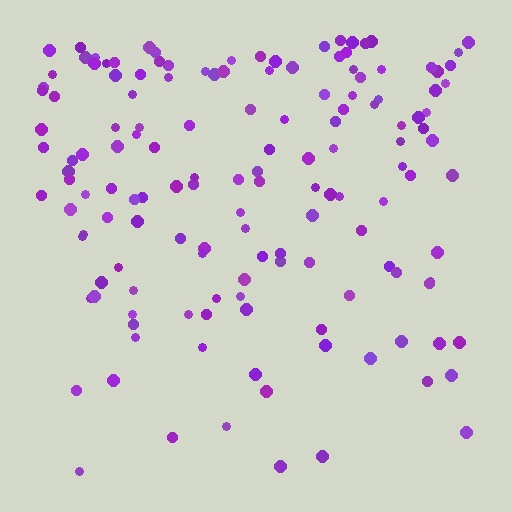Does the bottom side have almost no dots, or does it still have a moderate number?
Still a moderate number, just noticeably fewer than the top.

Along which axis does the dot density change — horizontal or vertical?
Vertical.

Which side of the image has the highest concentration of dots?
The top.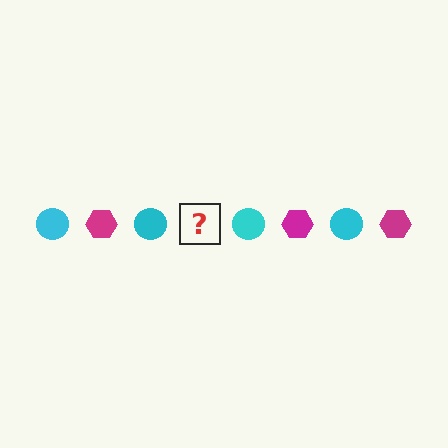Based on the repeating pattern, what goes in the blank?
The blank should be a magenta hexagon.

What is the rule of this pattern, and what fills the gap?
The rule is that the pattern alternates between cyan circle and magenta hexagon. The gap should be filled with a magenta hexagon.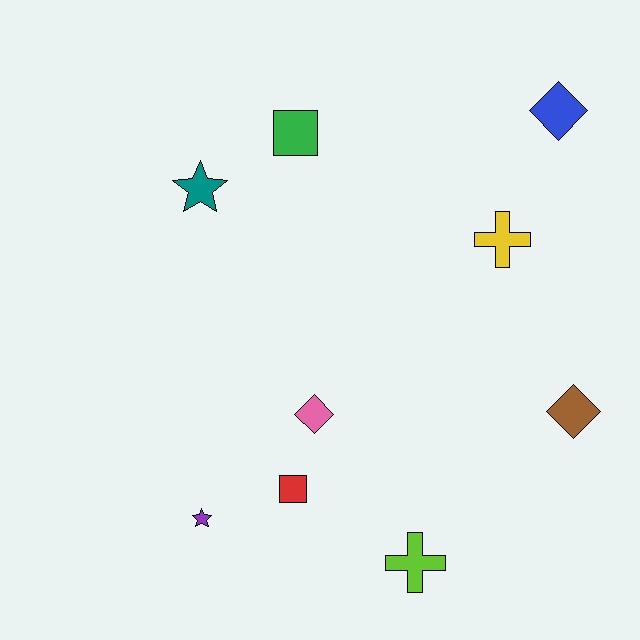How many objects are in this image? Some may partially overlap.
There are 9 objects.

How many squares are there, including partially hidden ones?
There are 2 squares.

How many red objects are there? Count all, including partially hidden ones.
There is 1 red object.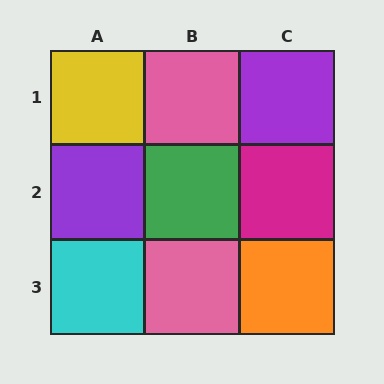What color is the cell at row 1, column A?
Yellow.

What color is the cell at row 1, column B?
Pink.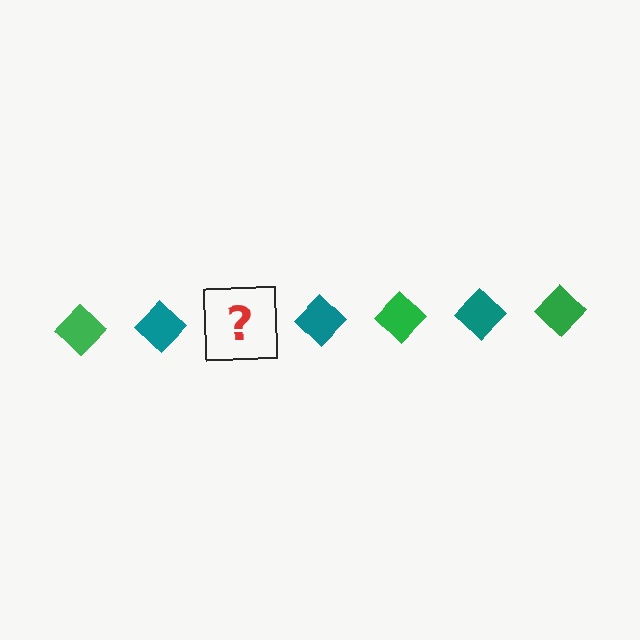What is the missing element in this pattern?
The missing element is a green diamond.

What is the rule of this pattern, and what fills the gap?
The rule is that the pattern cycles through green, teal diamonds. The gap should be filled with a green diamond.